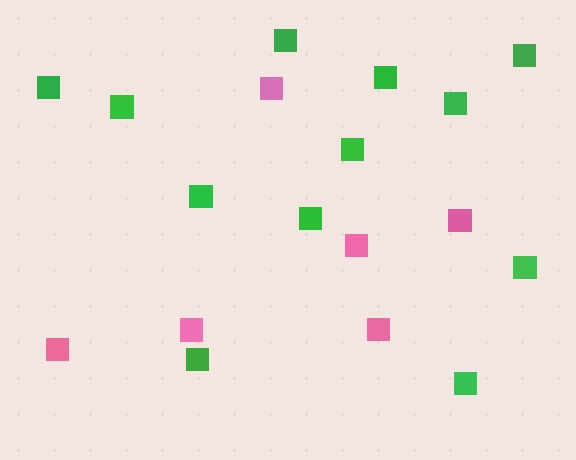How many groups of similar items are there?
There are 2 groups: one group of green squares (12) and one group of pink squares (6).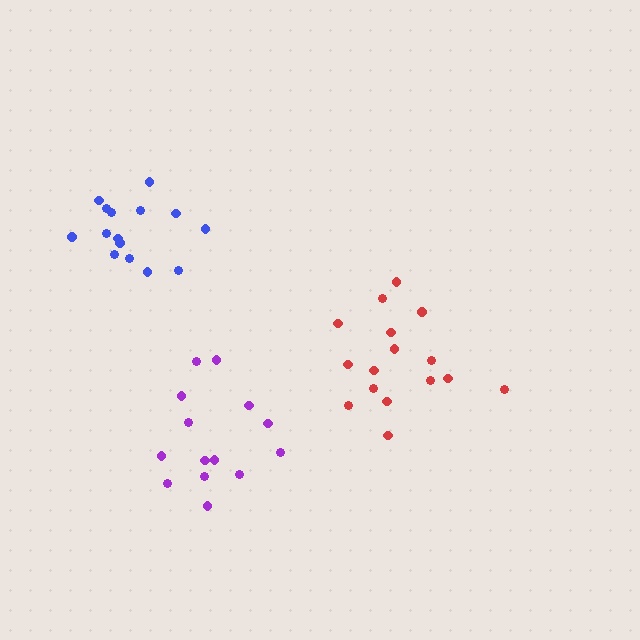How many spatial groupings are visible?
There are 3 spatial groupings.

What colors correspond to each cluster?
The clusters are colored: red, blue, purple.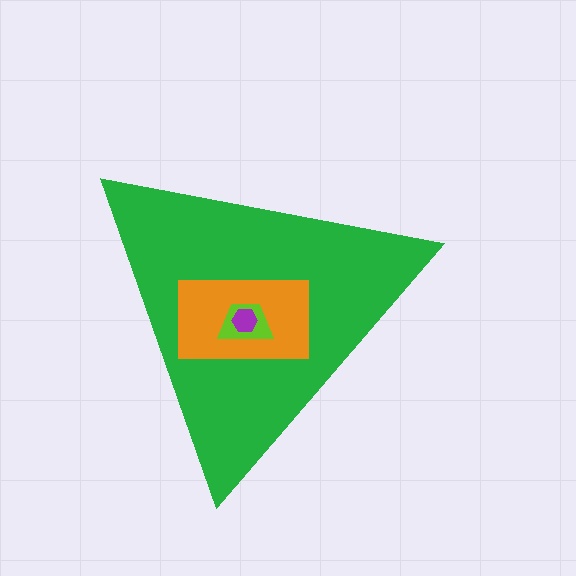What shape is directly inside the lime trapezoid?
The purple hexagon.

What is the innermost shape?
The purple hexagon.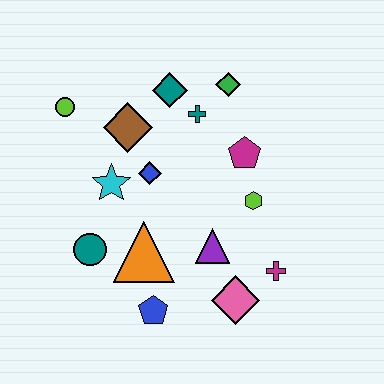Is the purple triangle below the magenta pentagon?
Yes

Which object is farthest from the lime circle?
The magenta cross is farthest from the lime circle.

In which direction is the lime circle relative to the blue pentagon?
The lime circle is above the blue pentagon.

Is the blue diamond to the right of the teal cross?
No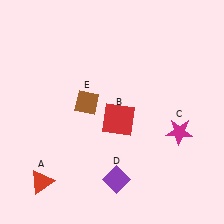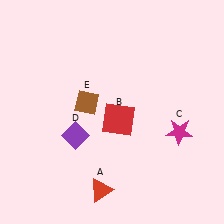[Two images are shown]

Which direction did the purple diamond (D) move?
The purple diamond (D) moved up.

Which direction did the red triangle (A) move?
The red triangle (A) moved right.